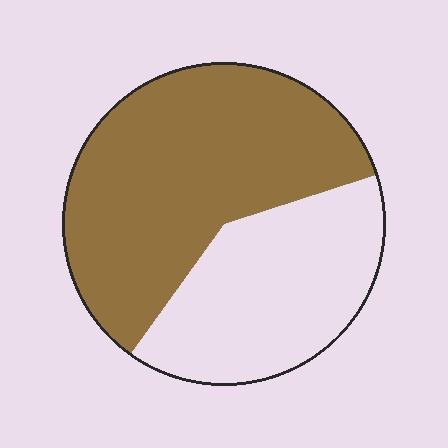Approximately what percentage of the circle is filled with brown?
Approximately 60%.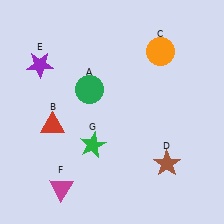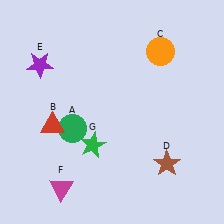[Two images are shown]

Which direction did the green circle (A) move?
The green circle (A) moved down.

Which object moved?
The green circle (A) moved down.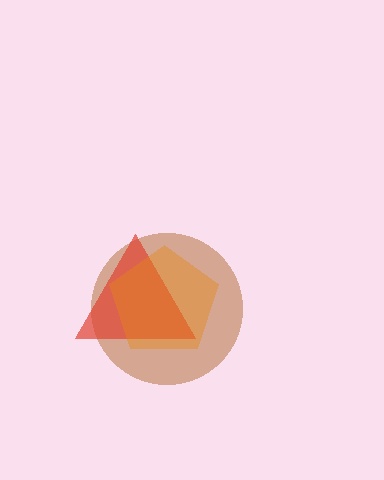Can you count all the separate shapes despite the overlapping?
Yes, there are 3 separate shapes.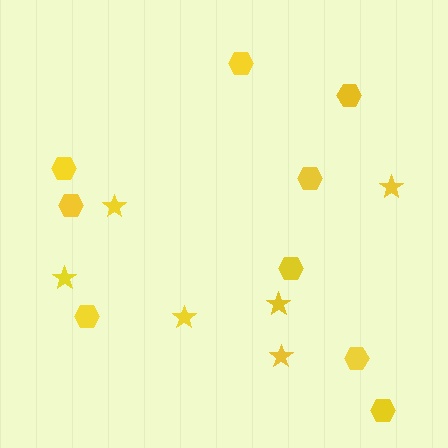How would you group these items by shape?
There are 2 groups: one group of stars (6) and one group of hexagons (9).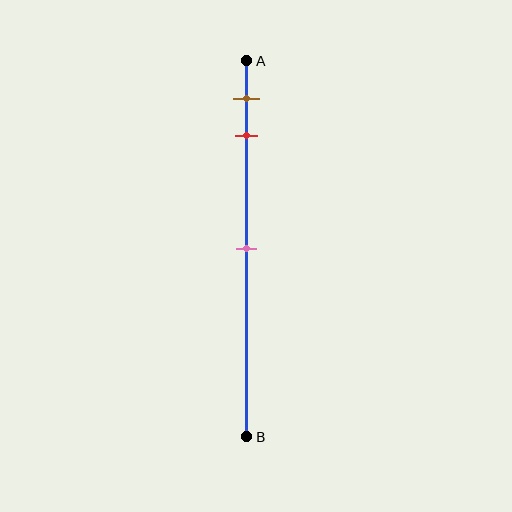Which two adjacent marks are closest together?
The brown and red marks are the closest adjacent pair.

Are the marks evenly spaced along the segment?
No, the marks are not evenly spaced.